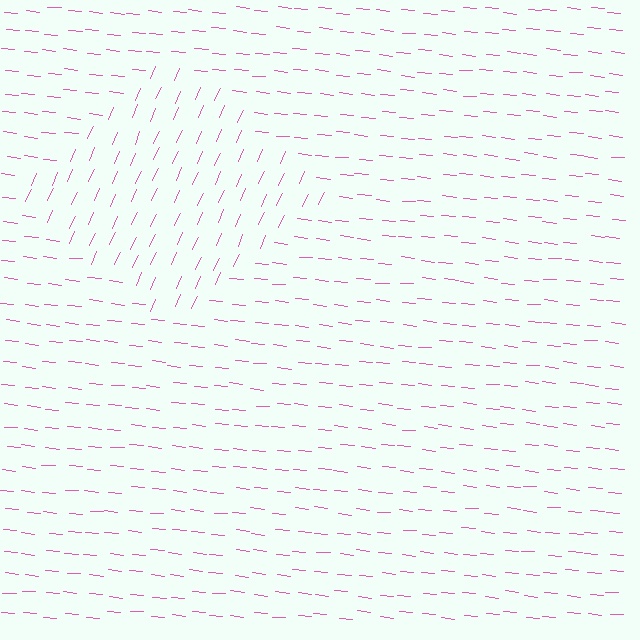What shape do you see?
I see a diamond.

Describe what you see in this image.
The image is filled with small pink line segments. A diamond region in the image has lines oriented differently from the surrounding lines, creating a visible texture boundary.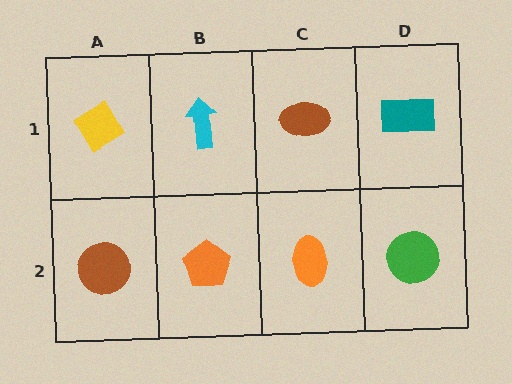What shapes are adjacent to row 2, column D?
A teal rectangle (row 1, column D), an orange ellipse (row 2, column C).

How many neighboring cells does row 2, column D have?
2.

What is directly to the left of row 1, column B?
A yellow diamond.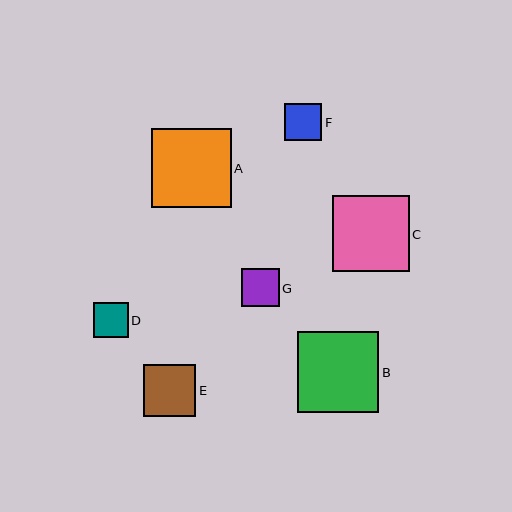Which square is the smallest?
Square D is the smallest with a size of approximately 34 pixels.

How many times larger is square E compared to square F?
Square E is approximately 1.4 times the size of square F.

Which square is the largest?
Square B is the largest with a size of approximately 81 pixels.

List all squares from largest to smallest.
From largest to smallest: B, A, C, E, G, F, D.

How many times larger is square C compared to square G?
Square C is approximately 2.0 times the size of square G.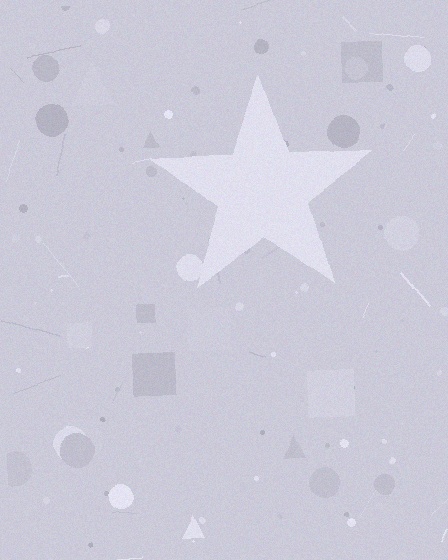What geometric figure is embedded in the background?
A star is embedded in the background.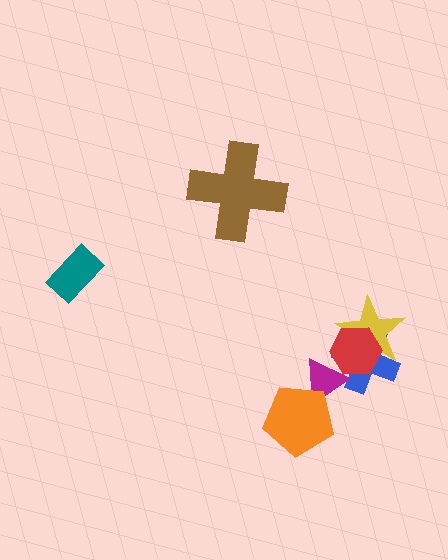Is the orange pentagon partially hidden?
No, no other shape covers it.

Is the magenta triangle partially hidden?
Yes, it is partially covered by another shape.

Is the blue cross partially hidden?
Yes, it is partially covered by another shape.